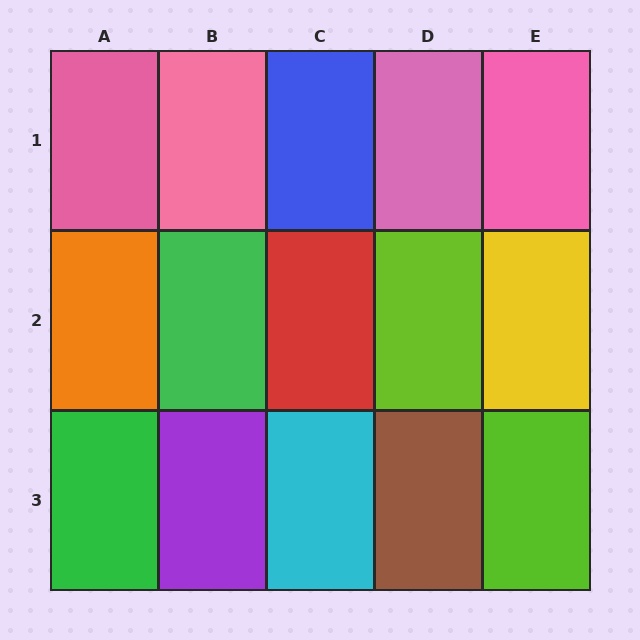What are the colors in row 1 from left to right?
Pink, pink, blue, pink, pink.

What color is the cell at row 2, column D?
Lime.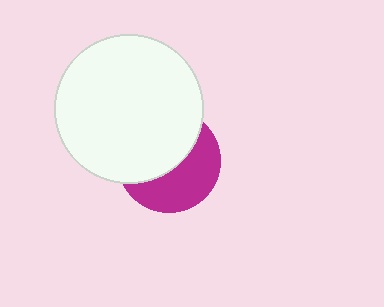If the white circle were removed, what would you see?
You would see the complete magenta circle.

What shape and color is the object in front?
The object in front is a white circle.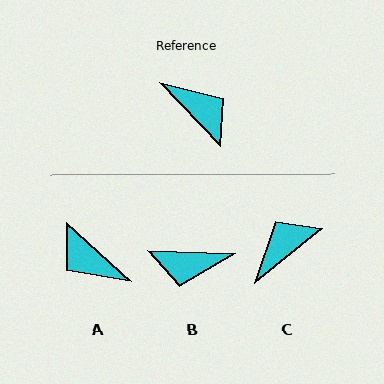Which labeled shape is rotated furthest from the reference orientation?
A, about 176 degrees away.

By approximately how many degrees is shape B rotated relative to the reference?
Approximately 135 degrees clockwise.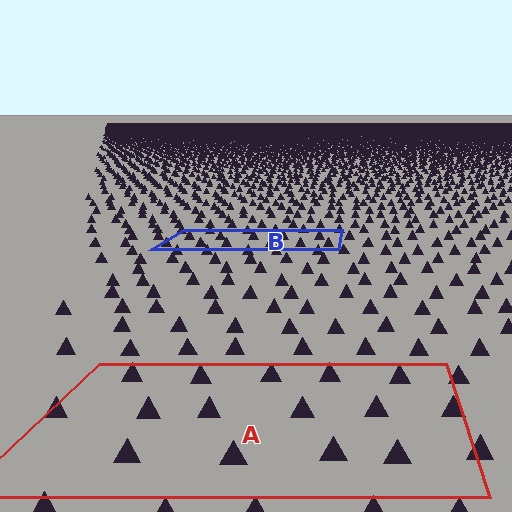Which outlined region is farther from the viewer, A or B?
Region B is farther from the viewer — the texture elements inside it appear smaller and more densely packed.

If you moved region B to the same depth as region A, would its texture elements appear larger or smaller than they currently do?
They would appear larger. At a closer depth, the same texture elements are projected at a bigger on-screen size.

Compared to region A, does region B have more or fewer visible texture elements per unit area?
Region B has more texture elements per unit area — they are packed more densely because it is farther away.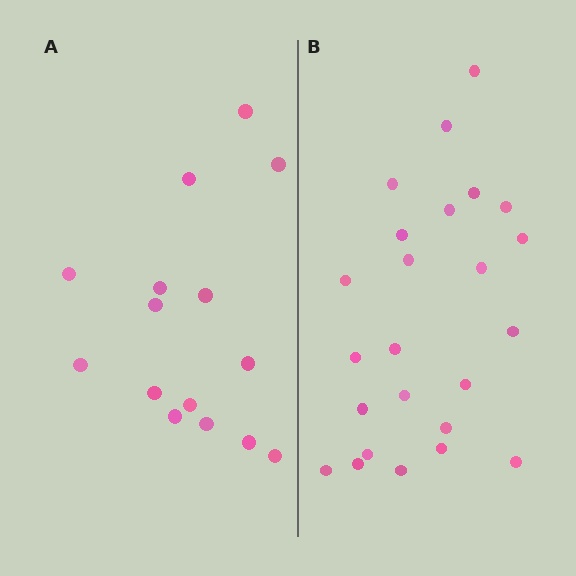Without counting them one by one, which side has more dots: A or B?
Region B (the right region) has more dots.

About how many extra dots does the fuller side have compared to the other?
Region B has roughly 8 or so more dots than region A.